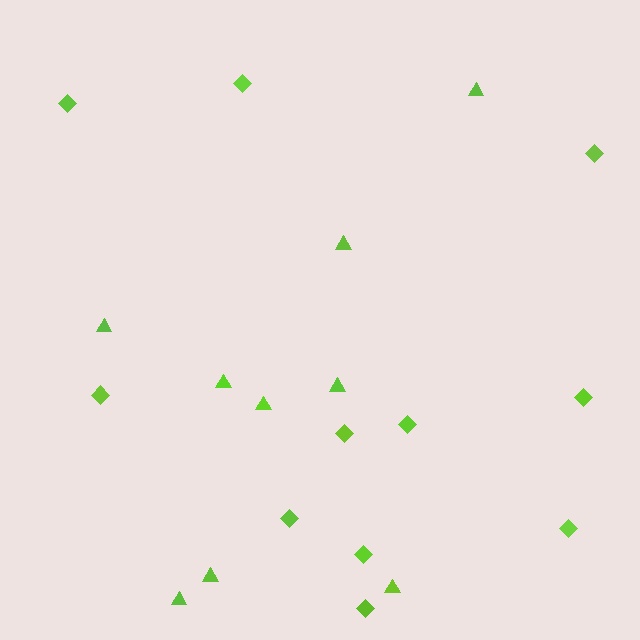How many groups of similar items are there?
There are 2 groups: one group of triangles (9) and one group of diamonds (11).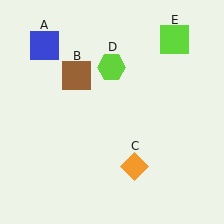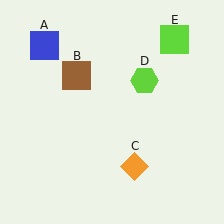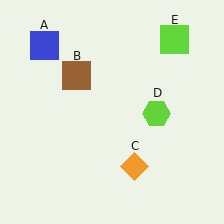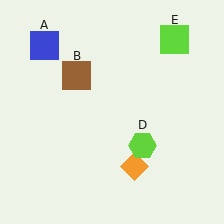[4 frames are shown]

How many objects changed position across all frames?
1 object changed position: lime hexagon (object D).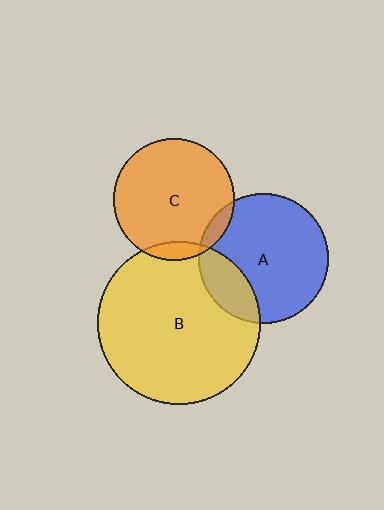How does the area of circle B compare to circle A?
Approximately 1.6 times.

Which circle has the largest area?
Circle B (yellow).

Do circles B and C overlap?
Yes.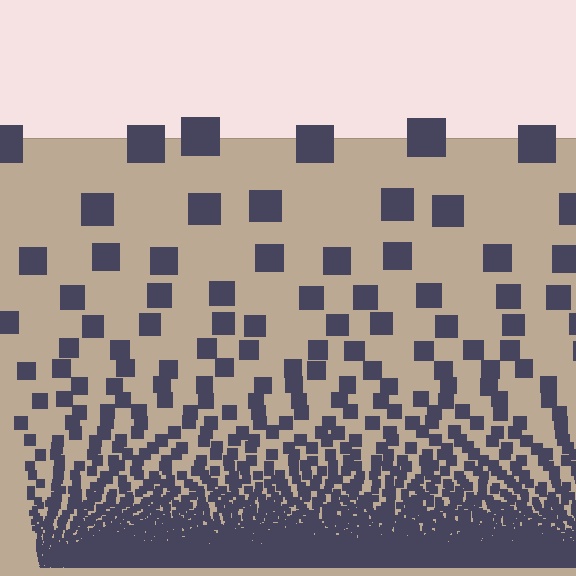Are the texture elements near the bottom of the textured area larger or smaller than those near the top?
Smaller. The gradient is inverted — elements near the bottom are smaller and denser.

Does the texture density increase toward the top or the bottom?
Density increases toward the bottom.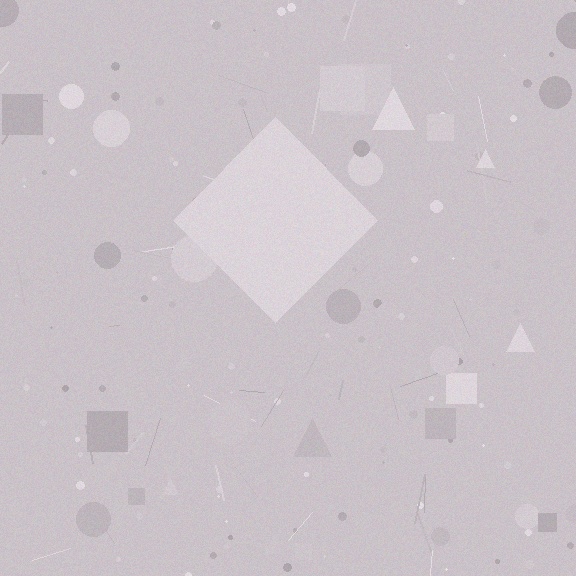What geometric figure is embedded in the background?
A diamond is embedded in the background.